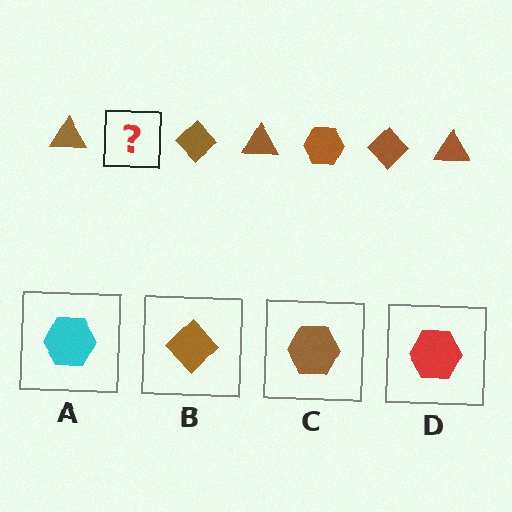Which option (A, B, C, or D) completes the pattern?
C.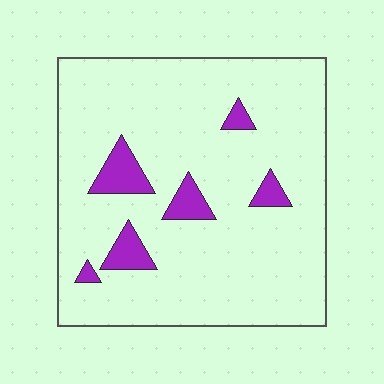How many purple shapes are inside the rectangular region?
6.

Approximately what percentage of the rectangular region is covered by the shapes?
Approximately 10%.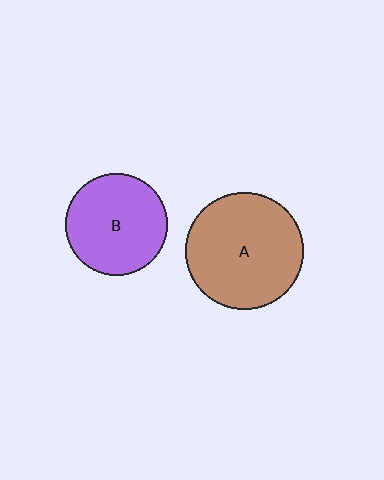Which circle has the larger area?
Circle A (brown).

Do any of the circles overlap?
No, none of the circles overlap.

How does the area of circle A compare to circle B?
Approximately 1.3 times.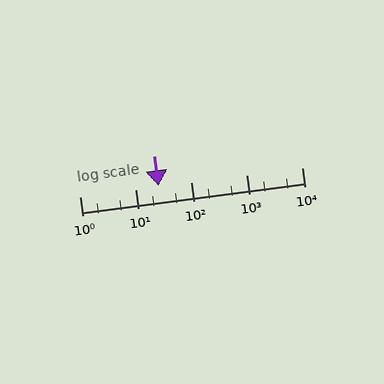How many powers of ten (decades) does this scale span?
The scale spans 4 decades, from 1 to 10000.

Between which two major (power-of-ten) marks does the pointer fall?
The pointer is between 10 and 100.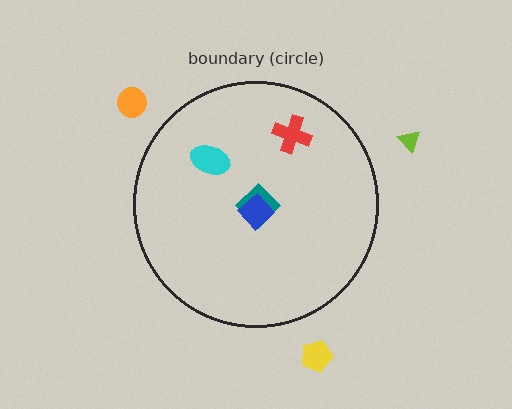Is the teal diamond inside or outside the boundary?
Inside.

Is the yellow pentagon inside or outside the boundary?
Outside.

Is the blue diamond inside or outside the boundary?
Inside.